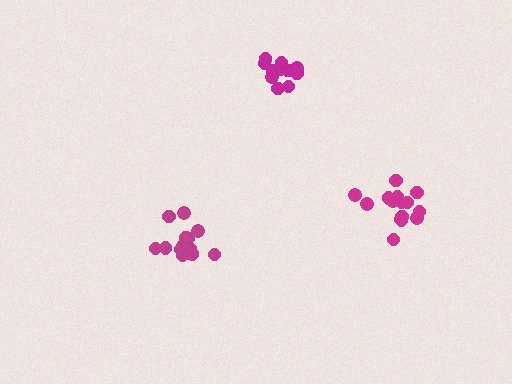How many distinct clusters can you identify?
There are 3 distinct clusters.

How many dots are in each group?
Group 1: 12 dots, Group 2: 14 dots, Group 3: 15 dots (41 total).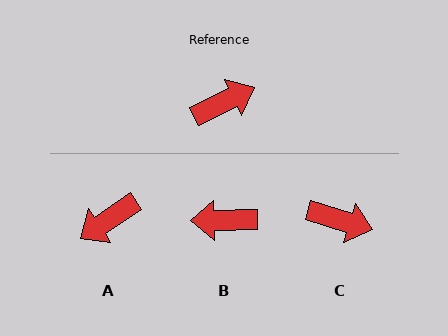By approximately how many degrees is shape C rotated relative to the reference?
Approximately 42 degrees clockwise.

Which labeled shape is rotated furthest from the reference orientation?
A, about 171 degrees away.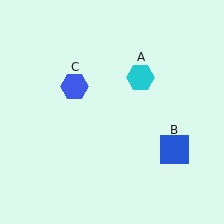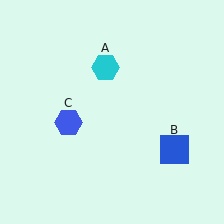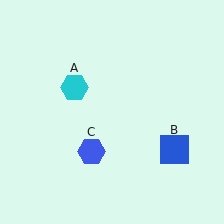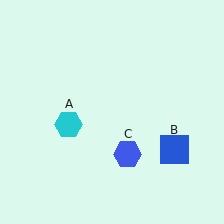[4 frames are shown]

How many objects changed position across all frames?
2 objects changed position: cyan hexagon (object A), blue hexagon (object C).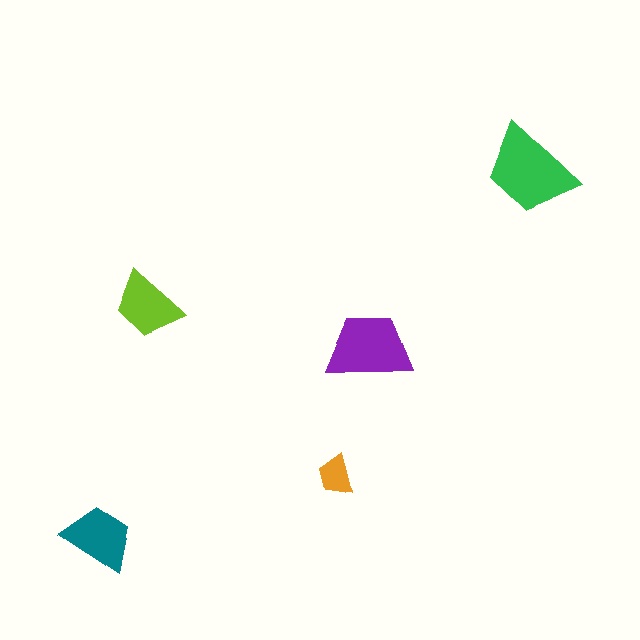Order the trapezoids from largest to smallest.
the green one, the purple one, the teal one, the lime one, the orange one.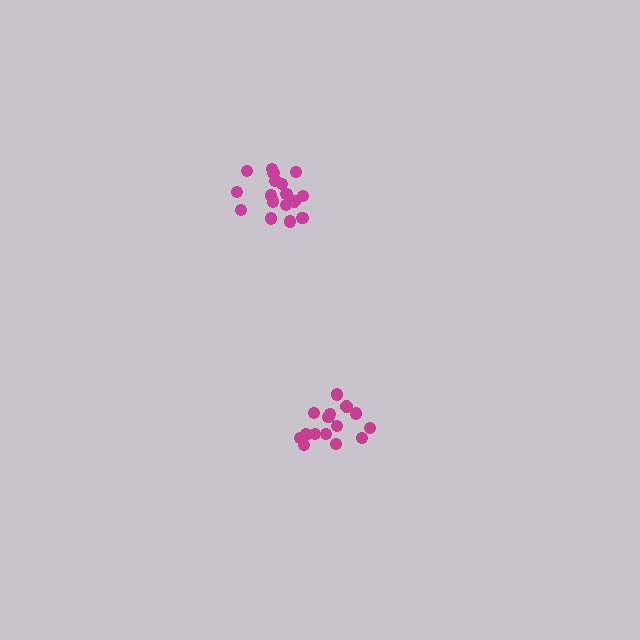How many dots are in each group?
Group 1: 15 dots, Group 2: 18 dots (33 total).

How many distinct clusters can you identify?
There are 2 distinct clusters.